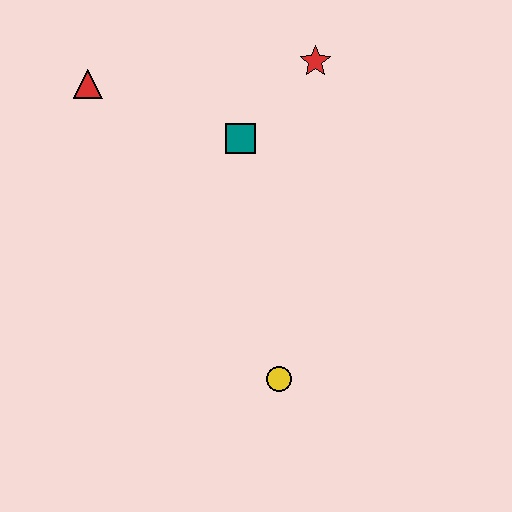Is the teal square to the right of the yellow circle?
No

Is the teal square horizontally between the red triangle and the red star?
Yes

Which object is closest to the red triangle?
The teal square is closest to the red triangle.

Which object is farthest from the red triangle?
The yellow circle is farthest from the red triangle.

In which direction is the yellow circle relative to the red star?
The yellow circle is below the red star.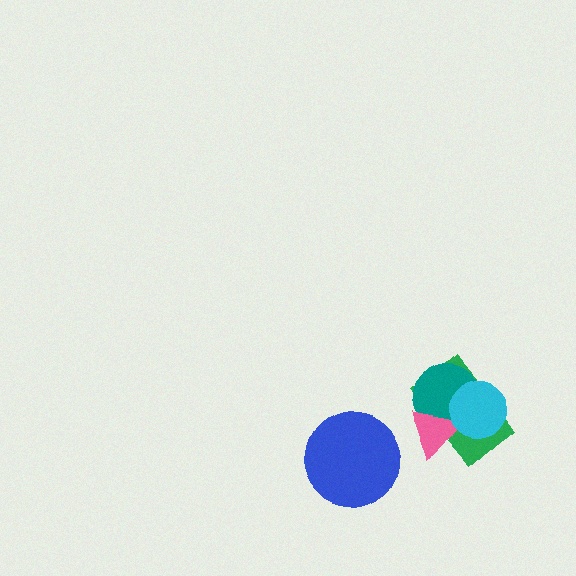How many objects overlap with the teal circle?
3 objects overlap with the teal circle.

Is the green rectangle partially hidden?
Yes, it is partially covered by another shape.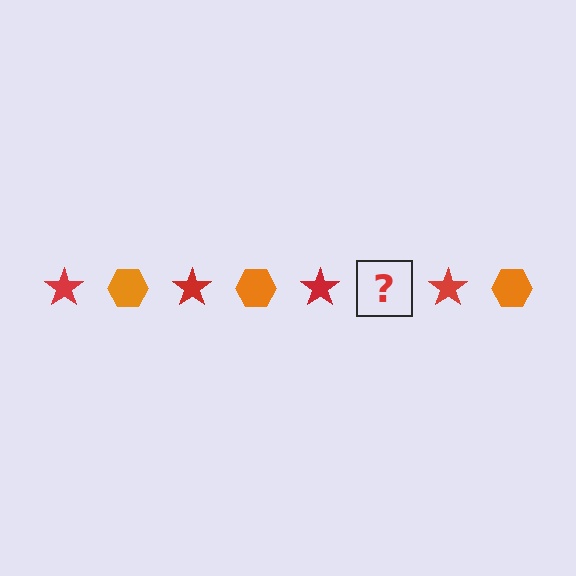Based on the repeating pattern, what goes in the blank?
The blank should be an orange hexagon.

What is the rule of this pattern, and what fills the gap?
The rule is that the pattern alternates between red star and orange hexagon. The gap should be filled with an orange hexagon.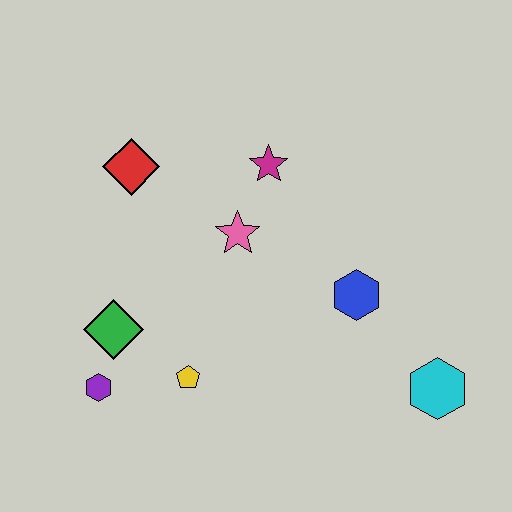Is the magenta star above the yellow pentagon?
Yes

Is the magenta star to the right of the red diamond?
Yes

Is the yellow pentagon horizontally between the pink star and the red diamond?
Yes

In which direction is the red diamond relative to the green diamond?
The red diamond is above the green diamond.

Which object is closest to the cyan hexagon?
The blue hexagon is closest to the cyan hexagon.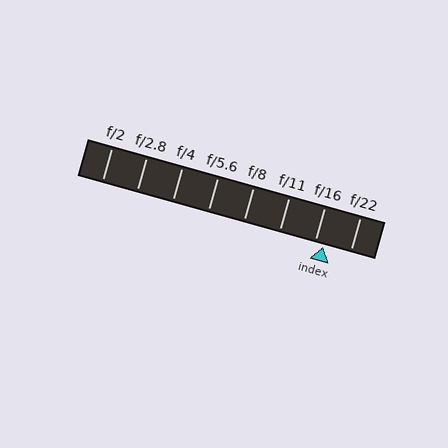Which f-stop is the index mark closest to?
The index mark is closest to f/16.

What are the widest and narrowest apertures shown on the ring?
The widest aperture shown is f/2 and the narrowest is f/22.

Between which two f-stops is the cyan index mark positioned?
The index mark is between f/16 and f/22.